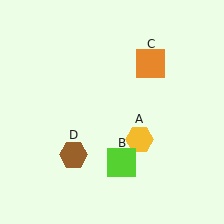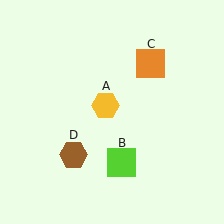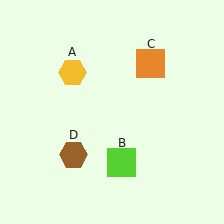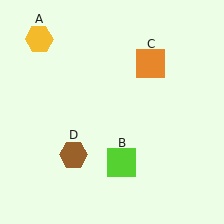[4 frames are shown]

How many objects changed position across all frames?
1 object changed position: yellow hexagon (object A).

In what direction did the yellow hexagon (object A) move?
The yellow hexagon (object A) moved up and to the left.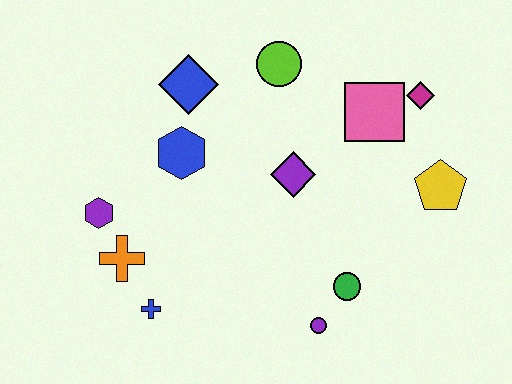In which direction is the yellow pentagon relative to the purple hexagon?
The yellow pentagon is to the right of the purple hexagon.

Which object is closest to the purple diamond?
The pink square is closest to the purple diamond.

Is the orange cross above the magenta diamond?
No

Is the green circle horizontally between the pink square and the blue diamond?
Yes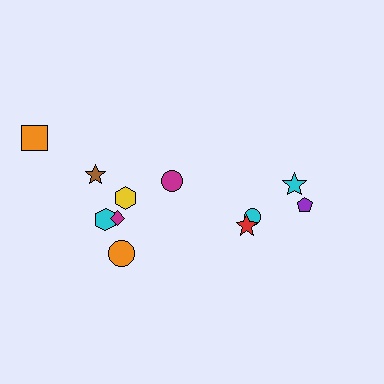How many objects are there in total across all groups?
There are 11 objects.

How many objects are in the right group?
There are 4 objects.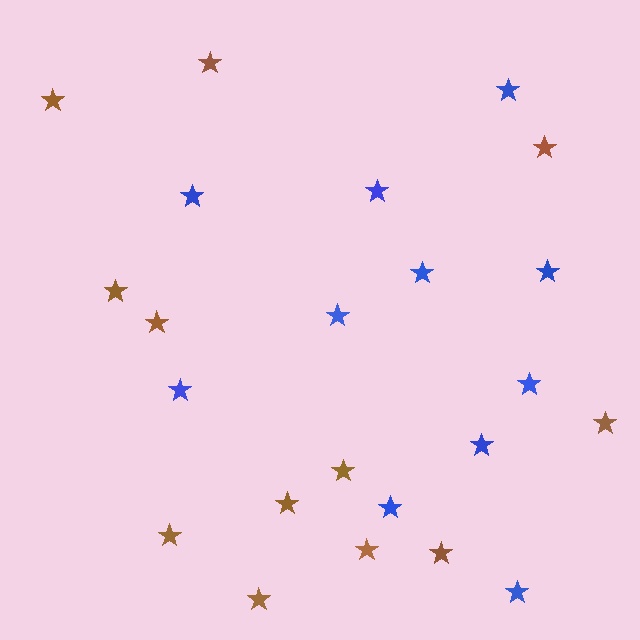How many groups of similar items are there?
There are 2 groups: one group of brown stars (12) and one group of blue stars (11).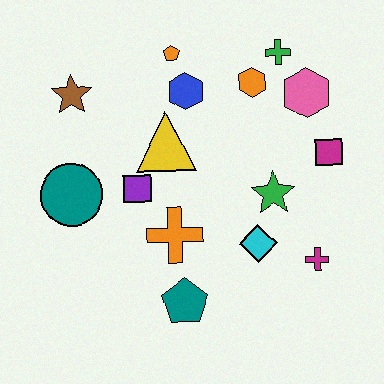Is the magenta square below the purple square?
No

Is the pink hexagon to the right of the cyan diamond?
Yes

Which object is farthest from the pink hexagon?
The teal circle is farthest from the pink hexagon.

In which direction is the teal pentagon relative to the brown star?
The teal pentagon is below the brown star.